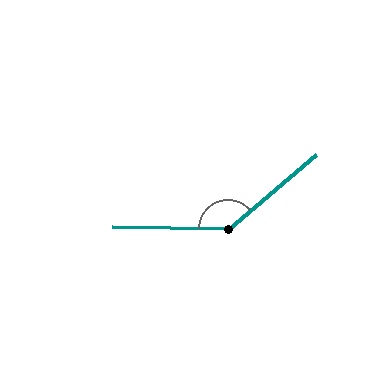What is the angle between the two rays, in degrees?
Approximately 139 degrees.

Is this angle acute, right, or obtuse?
It is obtuse.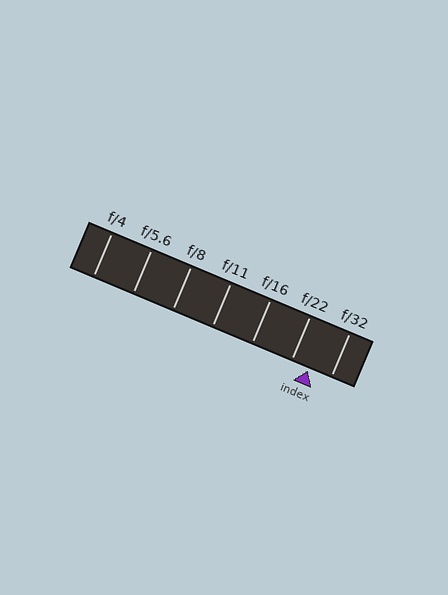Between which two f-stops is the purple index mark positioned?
The index mark is between f/22 and f/32.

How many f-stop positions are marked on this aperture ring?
There are 7 f-stop positions marked.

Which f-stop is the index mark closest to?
The index mark is closest to f/22.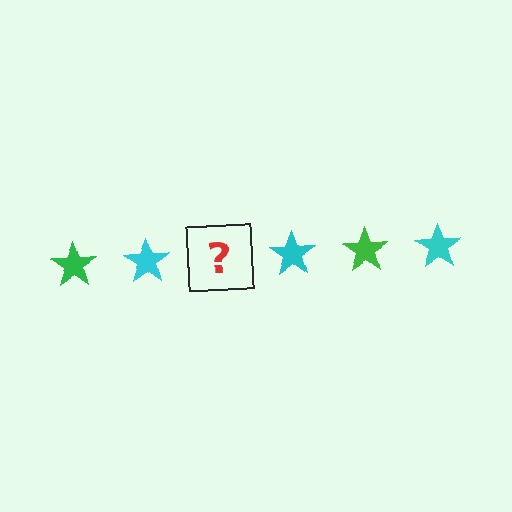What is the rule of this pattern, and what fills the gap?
The rule is that the pattern cycles through green, cyan stars. The gap should be filled with a green star.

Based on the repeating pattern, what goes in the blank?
The blank should be a green star.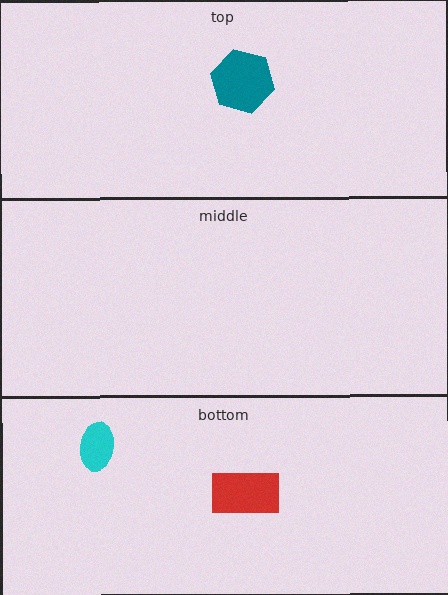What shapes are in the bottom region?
The red rectangle, the cyan ellipse.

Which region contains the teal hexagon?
The top region.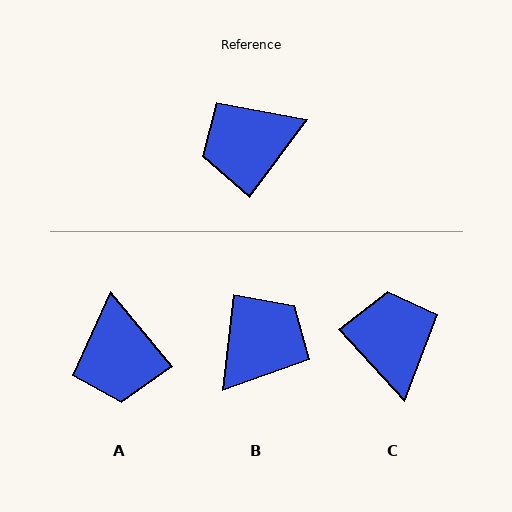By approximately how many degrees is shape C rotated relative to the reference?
Approximately 101 degrees clockwise.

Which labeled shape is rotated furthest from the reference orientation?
B, about 150 degrees away.